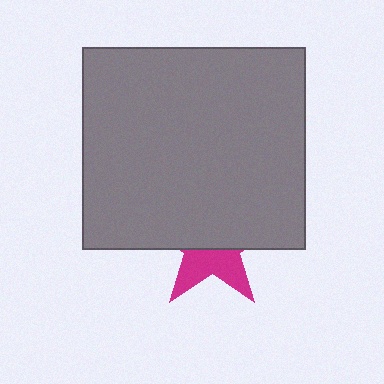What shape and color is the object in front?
The object in front is a gray rectangle.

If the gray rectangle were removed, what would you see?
You would see the complete magenta star.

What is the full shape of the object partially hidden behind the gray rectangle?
The partially hidden object is a magenta star.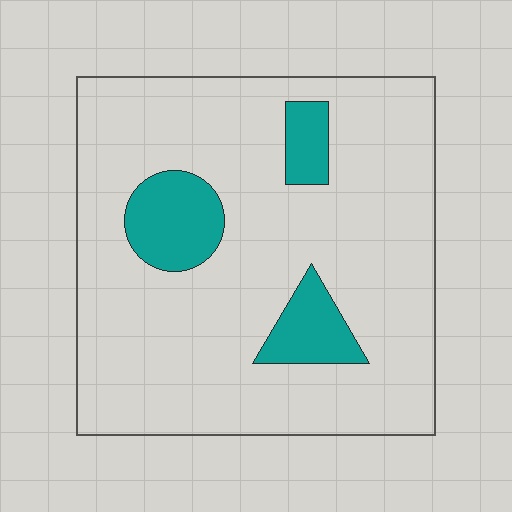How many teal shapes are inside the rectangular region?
3.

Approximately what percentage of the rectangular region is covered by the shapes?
Approximately 15%.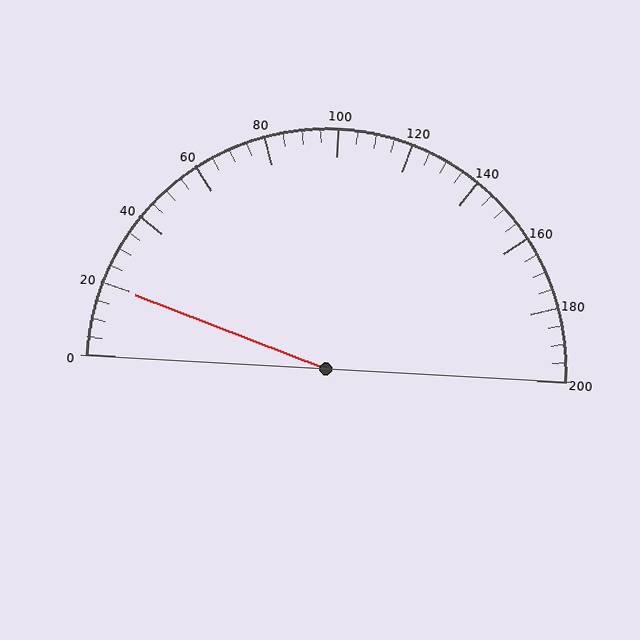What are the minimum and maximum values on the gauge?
The gauge ranges from 0 to 200.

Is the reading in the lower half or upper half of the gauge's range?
The reading is in the lower half of the range (0 to 200).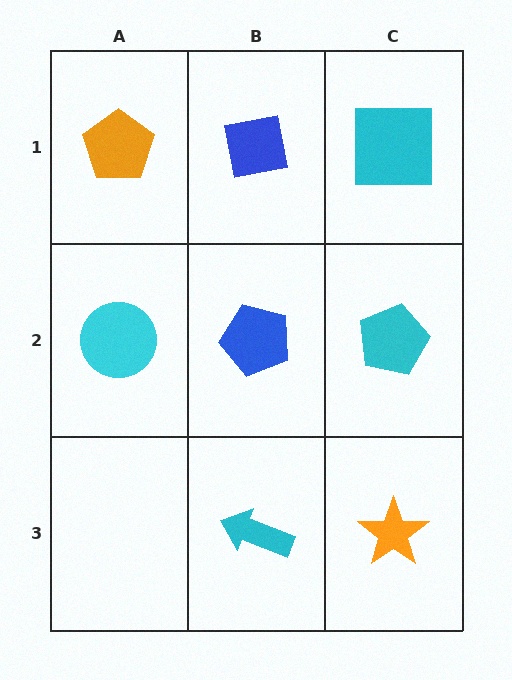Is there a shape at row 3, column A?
No, that cell is empty.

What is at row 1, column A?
An orange pentagon.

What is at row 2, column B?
A blue pentagon.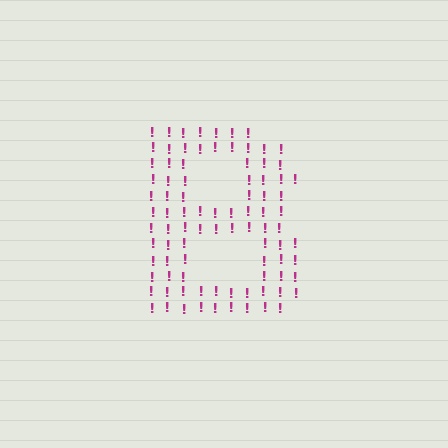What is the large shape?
The large shape is the letter B.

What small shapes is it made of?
It is made of small exclamation marks.